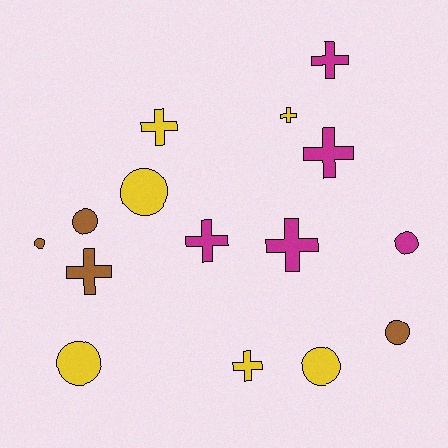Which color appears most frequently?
Yellow, with 6 objects.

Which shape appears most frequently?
Cross, with 8 objects.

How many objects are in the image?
There are 15 objects.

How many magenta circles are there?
There is 1 magenta circle.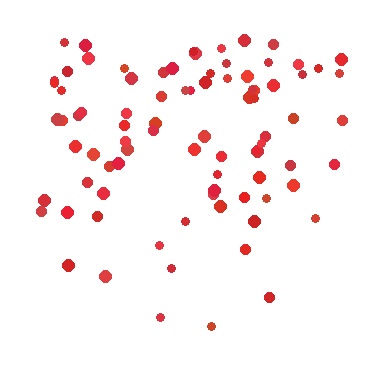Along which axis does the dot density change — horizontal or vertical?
Vertical.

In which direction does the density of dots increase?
From bottom to top, with the top side densest.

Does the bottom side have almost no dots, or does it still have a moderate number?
Still a moderate number, just noticeably fewer than the top.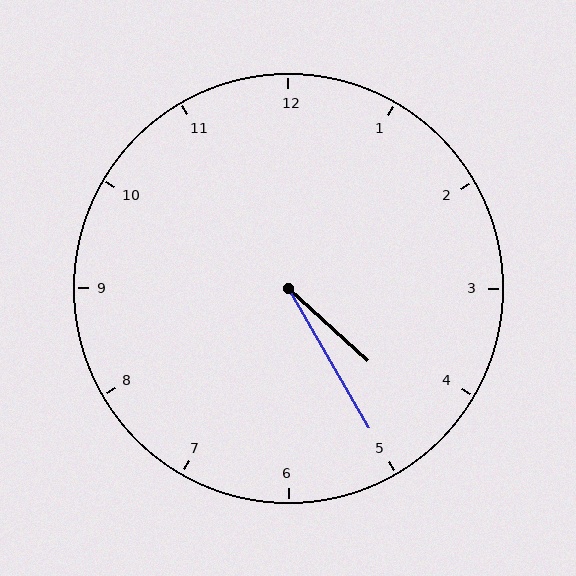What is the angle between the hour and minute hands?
Approximately 18 degrees.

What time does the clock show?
4:25.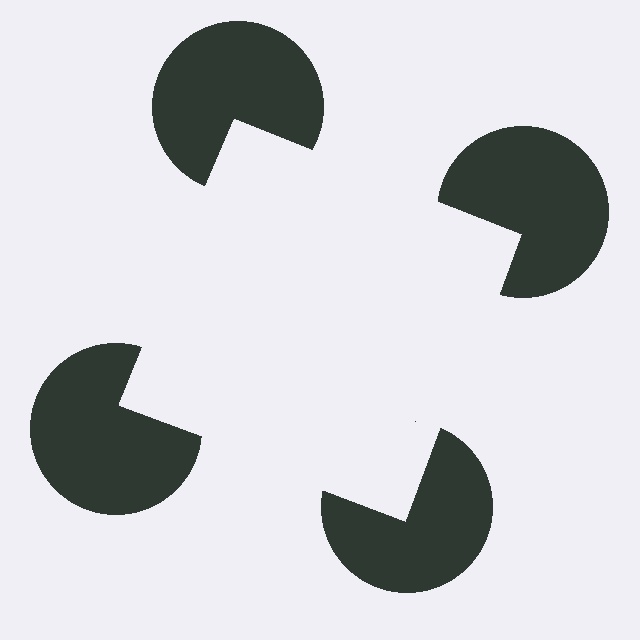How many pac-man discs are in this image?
There are 4 — one at each vertex of the illusory square.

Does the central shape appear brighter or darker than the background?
It typically appears slightly brighter than the background, even though no actual brightness change is drawn.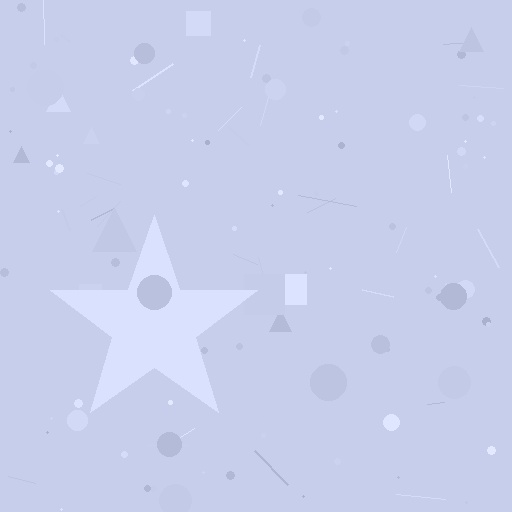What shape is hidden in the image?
A star is hidden in the image.